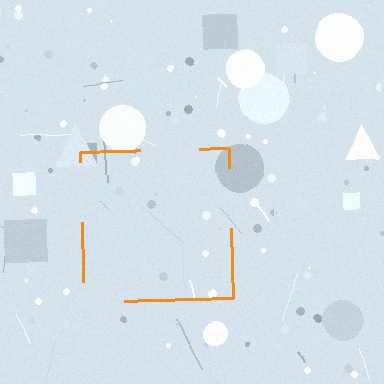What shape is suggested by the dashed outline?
The dashed outline suggests a square.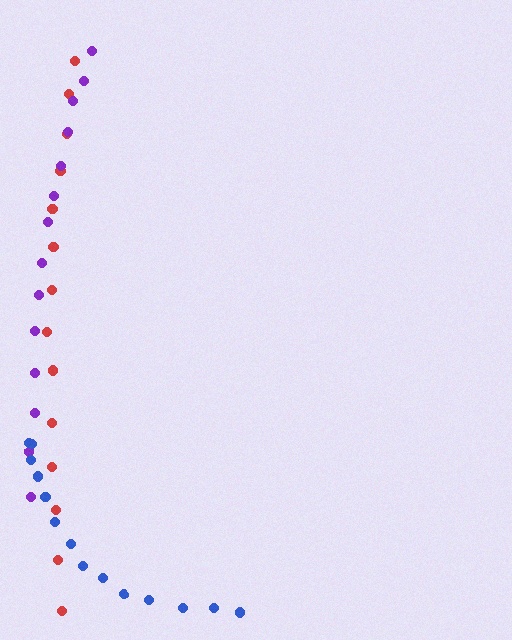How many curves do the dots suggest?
There are 3 distinct paths.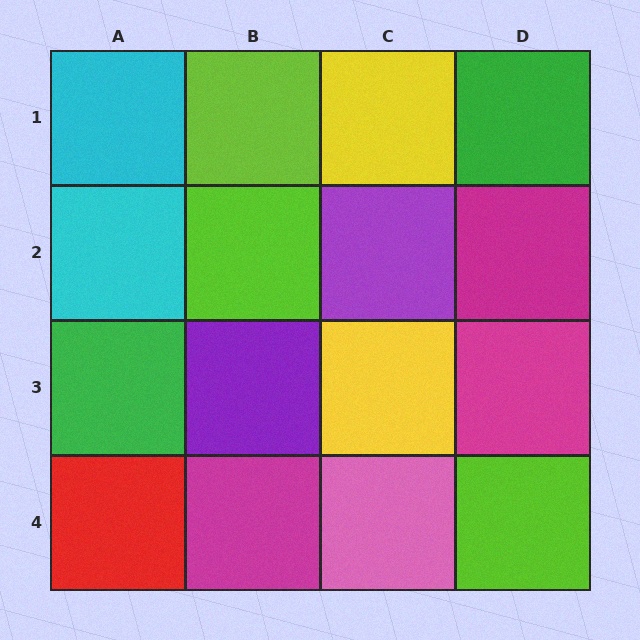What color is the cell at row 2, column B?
Lime.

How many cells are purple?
2 cells are purple.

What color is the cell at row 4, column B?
Magenta.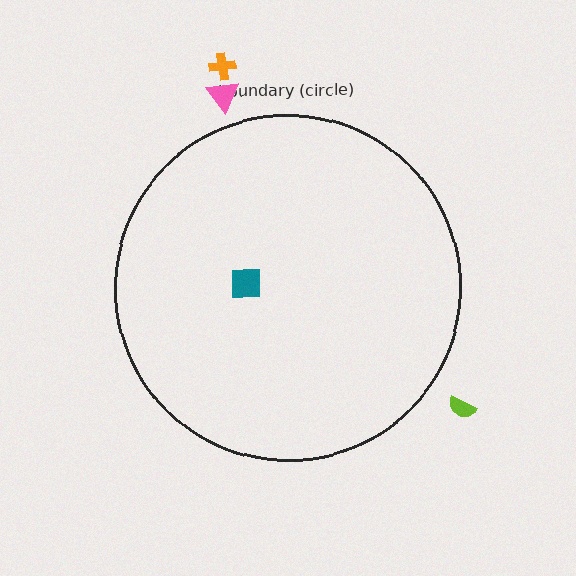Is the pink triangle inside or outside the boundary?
Outside.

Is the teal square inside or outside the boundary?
Inside.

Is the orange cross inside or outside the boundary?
Outside.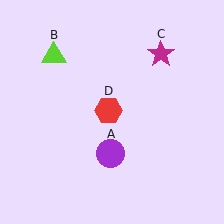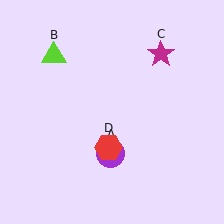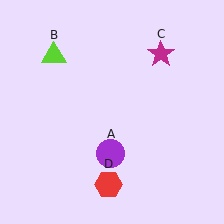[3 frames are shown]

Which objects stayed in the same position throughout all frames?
Purple circle (object A) and lime triangle (object B) and magenta star (object C) remained stationary.